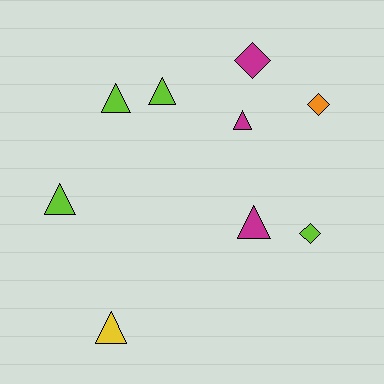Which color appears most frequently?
Lime, with 4 objects.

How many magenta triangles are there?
There are 2 magenta triangles.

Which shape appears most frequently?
Triangle, with 6 objects.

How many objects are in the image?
There are 9 objects.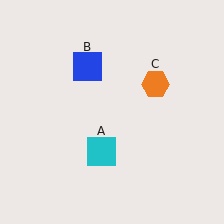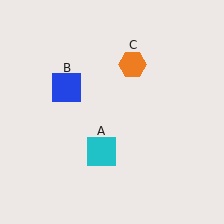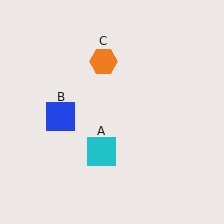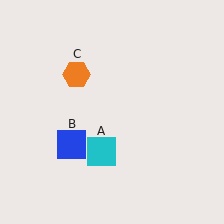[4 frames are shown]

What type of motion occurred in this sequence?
The blue square (object B), orange hexagon (object C) rotated counterclockwise around the center of the scene.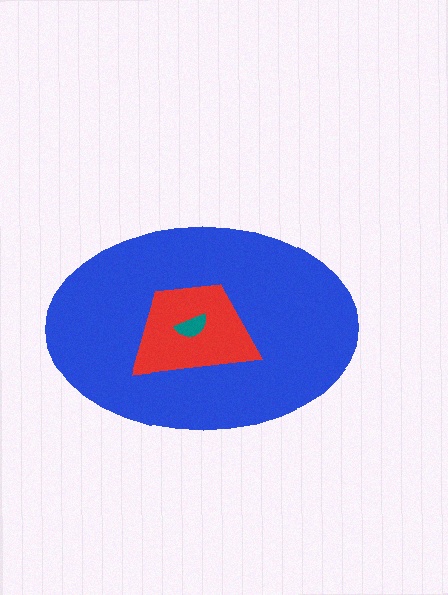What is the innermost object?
The teal semicircle.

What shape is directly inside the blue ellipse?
The red trapezoid.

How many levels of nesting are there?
3.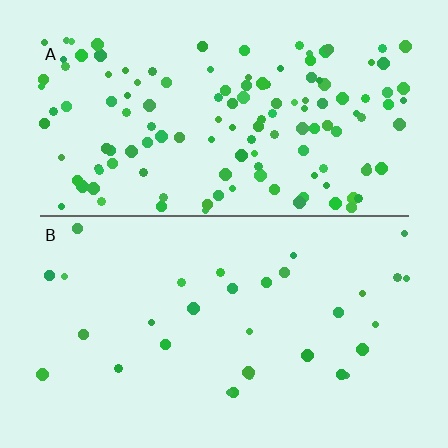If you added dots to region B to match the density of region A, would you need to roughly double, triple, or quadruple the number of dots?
Approximately quadruple.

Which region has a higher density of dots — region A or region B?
A (the top).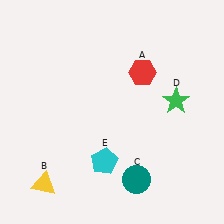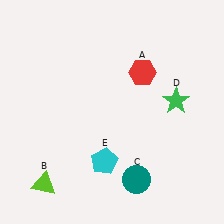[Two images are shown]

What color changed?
The triangle (B) changed from yellow in Image 1 to lime in Image 2.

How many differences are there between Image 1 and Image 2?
There is 1 difference between the two images.